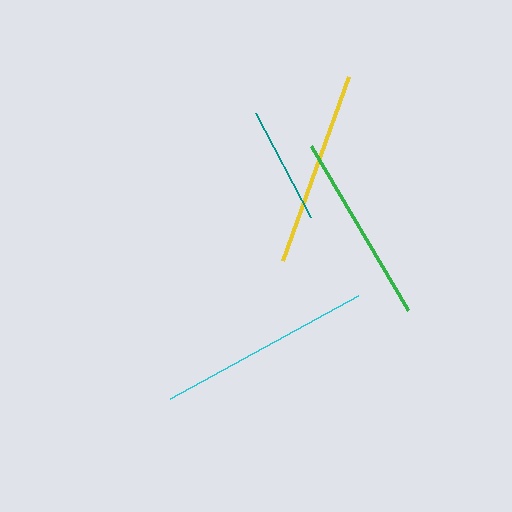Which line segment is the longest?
The cyan line is the longest at approximately 215 pixels.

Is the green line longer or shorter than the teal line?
The green line is longer than the teal line.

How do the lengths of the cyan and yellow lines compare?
The cyan and yellow lines are approximately the same length.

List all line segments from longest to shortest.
From longest to shortest: cyan, yellow, green, teal.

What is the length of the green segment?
The green segment is approximately 191 pixels long.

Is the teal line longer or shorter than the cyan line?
The cyan line is longer than the teal line.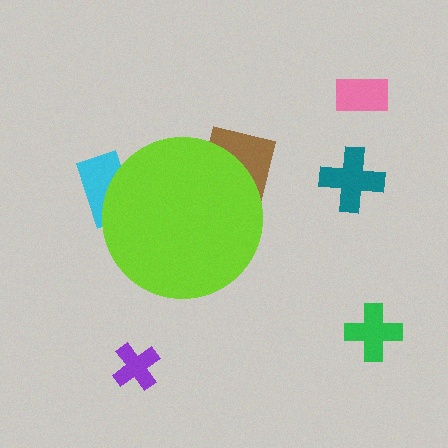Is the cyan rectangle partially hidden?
Yes, the cyan rectangle is partially hidden behind the lime circle.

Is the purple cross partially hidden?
No, the purple cross is fully visible.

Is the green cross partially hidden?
No, the green cross is fully visible.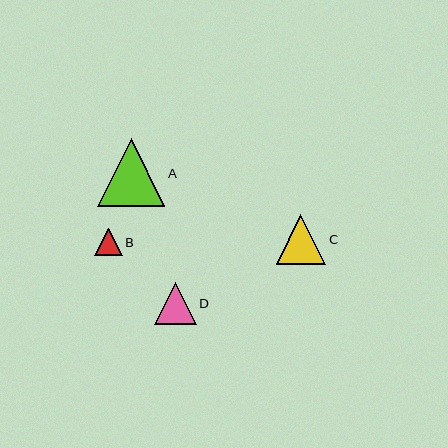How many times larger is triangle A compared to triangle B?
Triangle A is approximately 2.4 times the size of triangle B.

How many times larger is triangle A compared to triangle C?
Triangle A is approximately 1.4 times the size of triangle C.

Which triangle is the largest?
Triangle A is the largest with a size of approximately 67 pixels.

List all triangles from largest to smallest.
From largest to smallest: A, C, D, B.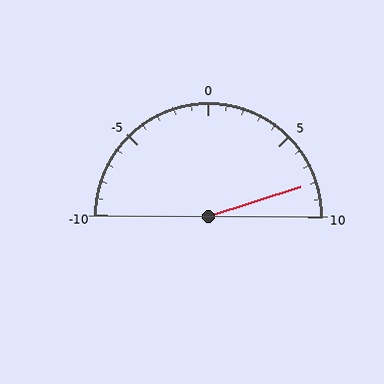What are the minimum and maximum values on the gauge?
The gauge ranges from -10 to 10.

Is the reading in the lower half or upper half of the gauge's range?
The reading is in the upper half of the range (-10 to 10).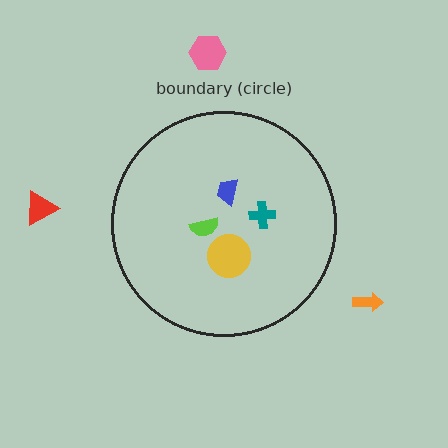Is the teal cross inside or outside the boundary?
Inside.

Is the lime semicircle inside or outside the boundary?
Inside.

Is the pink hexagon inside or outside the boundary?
Outside.